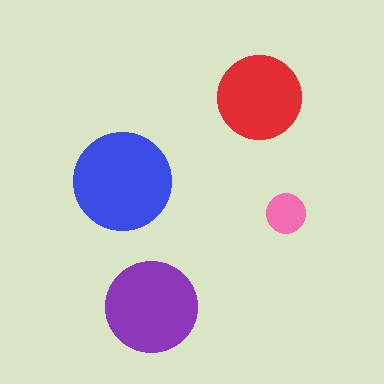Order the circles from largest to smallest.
the blue one, the purple one, the red one, the pink one.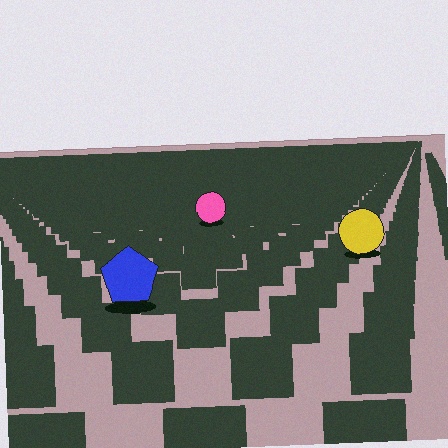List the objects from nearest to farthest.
From nearest to farthest: the blue pentagon, the yellow circle, the pink circle.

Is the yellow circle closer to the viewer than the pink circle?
Yes. The yellow circle is closer — you can tell from the texture gradient: the ground texture is coarser near it.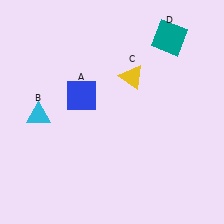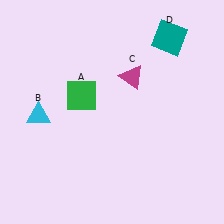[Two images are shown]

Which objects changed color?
A changed from blue to green. C changed from yellow to magenta.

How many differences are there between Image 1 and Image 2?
There are 2 differences between the two images.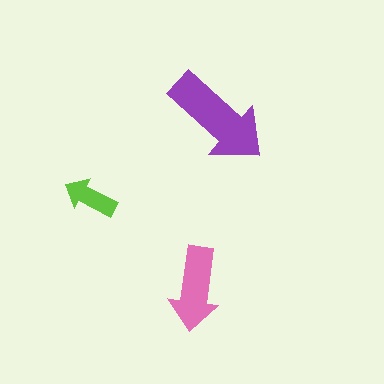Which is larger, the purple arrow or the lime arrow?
The purple one.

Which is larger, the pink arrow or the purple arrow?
The purple one.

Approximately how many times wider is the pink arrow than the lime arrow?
About 1.5 times wider.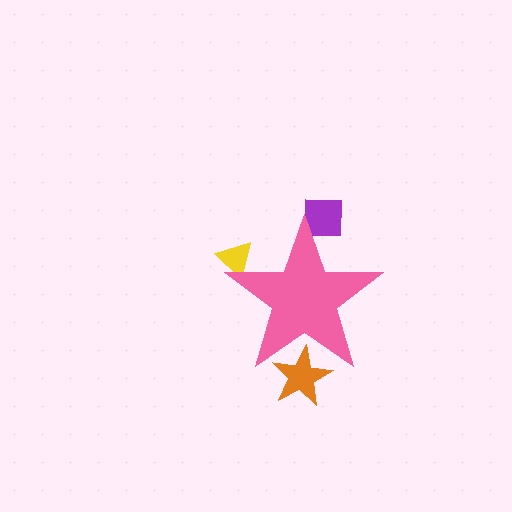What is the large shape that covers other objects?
A pink star.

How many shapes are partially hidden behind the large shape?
3 shapes are partially hidden.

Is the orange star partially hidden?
Yes, the orange star is partially hidden behind the pink star.